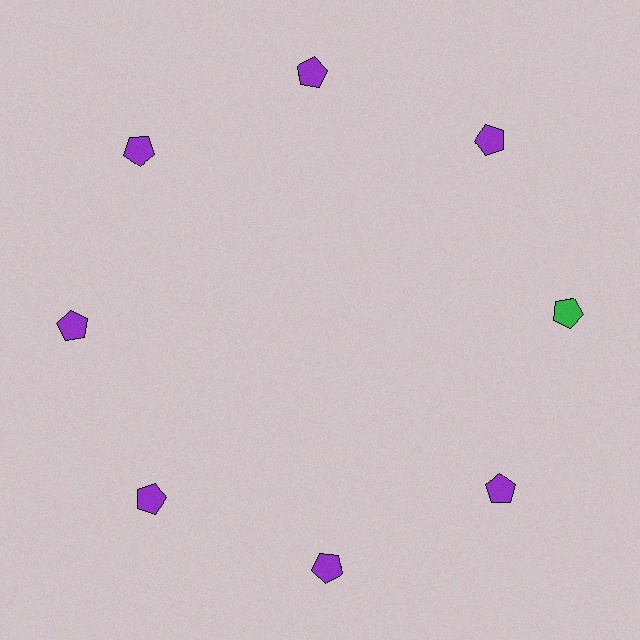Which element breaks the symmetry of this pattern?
The green pentagon at roughly the 3 o'clock position breaks the symmetry. All other shapes are purple pentagons.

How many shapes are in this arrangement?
There are 8 shapes arranged in a ring pattern.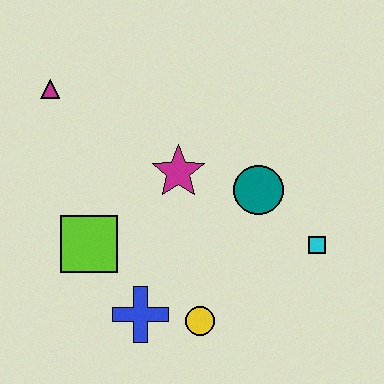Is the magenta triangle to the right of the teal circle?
No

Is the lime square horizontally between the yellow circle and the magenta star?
No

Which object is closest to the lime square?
The blue cross is closest to the lime square.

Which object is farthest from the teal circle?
The magenta triangle is farthest from the teal circle.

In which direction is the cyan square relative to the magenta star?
The cyan square is to the right of the magenta star.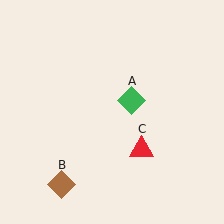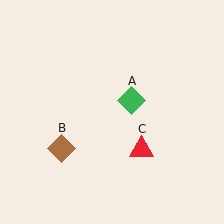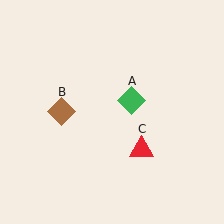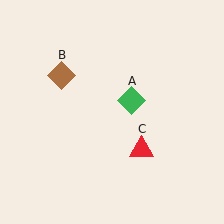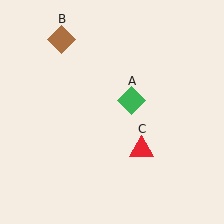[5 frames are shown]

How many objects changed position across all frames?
1 object changed position: brown diamond (object B).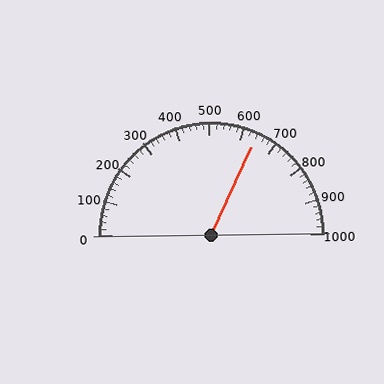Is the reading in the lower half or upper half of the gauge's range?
The reading is in the upper half of the range (0 to 1000).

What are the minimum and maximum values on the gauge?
The gauge ranges from 0 to 1000.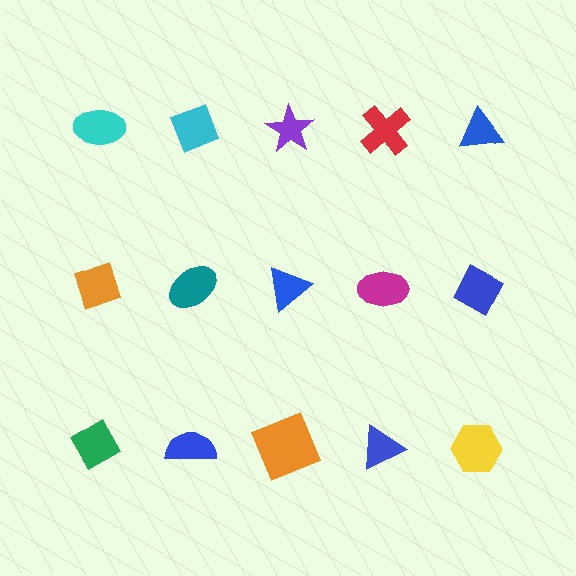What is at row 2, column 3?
A blue triangle.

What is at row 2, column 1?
An orange diamond.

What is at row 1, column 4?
A red cross.